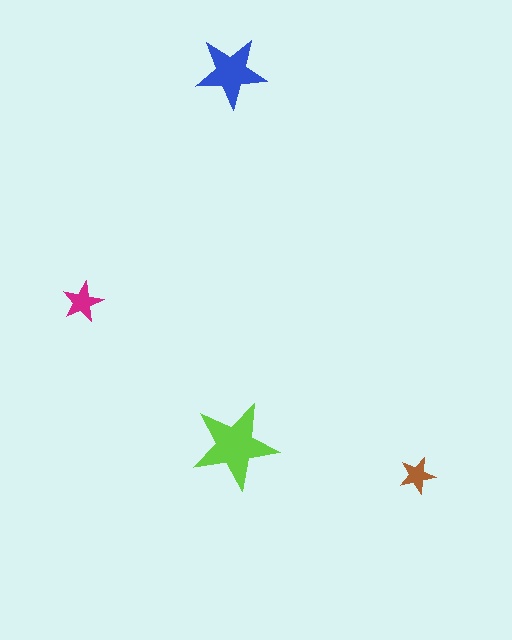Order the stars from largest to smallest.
the lime one, the blue one, the magenta one, the brown one.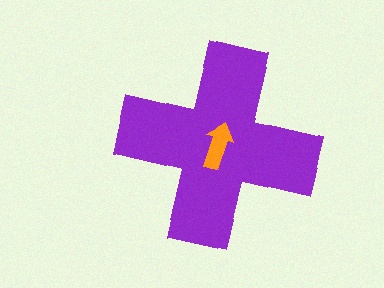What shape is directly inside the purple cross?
The orange arrow.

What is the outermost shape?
The purple cross.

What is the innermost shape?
The orange arrow.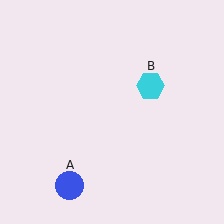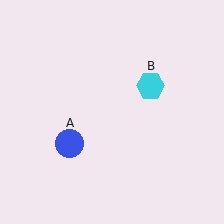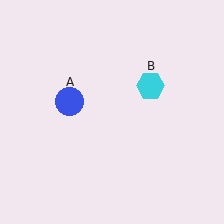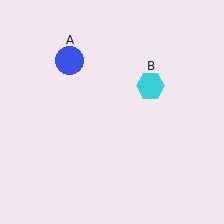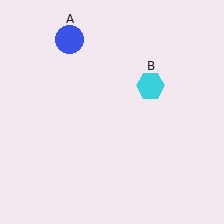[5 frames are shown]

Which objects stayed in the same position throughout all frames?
Cyan hexagon (object B) remained stationary.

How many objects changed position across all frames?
1 object changed position: blue circle (object A).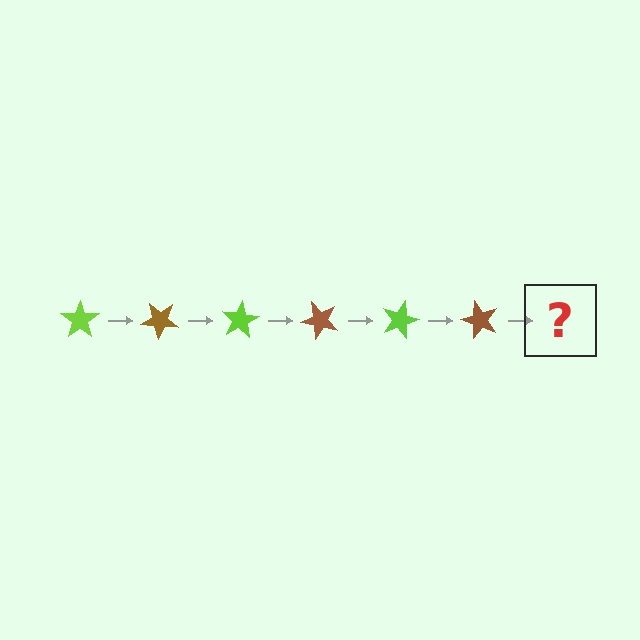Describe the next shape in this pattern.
It should be a lime star, rotated 240 degrees from the start.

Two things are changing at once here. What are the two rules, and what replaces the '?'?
The two rules are that it rotates 40 degrees each step and the color cycles through lime and brown. The '?' should be a lime star, rotated 240 degrees from the start.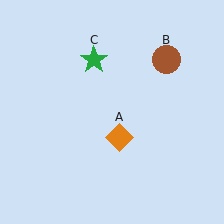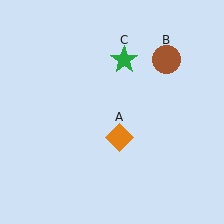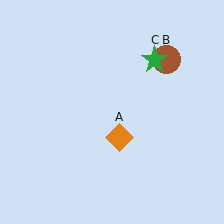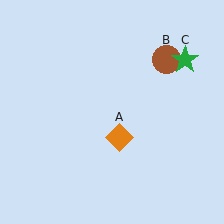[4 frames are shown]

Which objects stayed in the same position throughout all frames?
Orange diamond (object A) and brown circle (object B) remained stationary.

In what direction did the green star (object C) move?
The green star (object C) moved right.